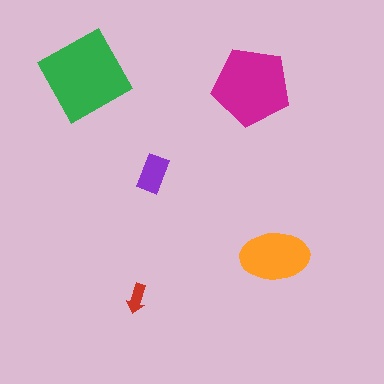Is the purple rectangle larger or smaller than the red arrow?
Larger.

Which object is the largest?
The green diamond.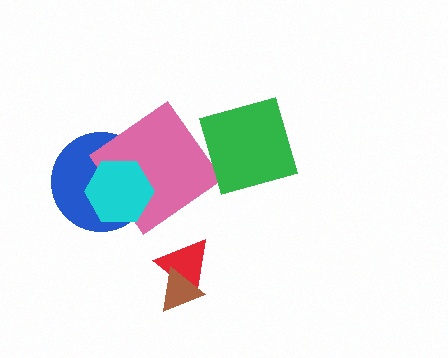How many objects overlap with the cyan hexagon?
2 objects overlap with the cyan hexagon.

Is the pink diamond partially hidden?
Yes, it is partially covered by another shape.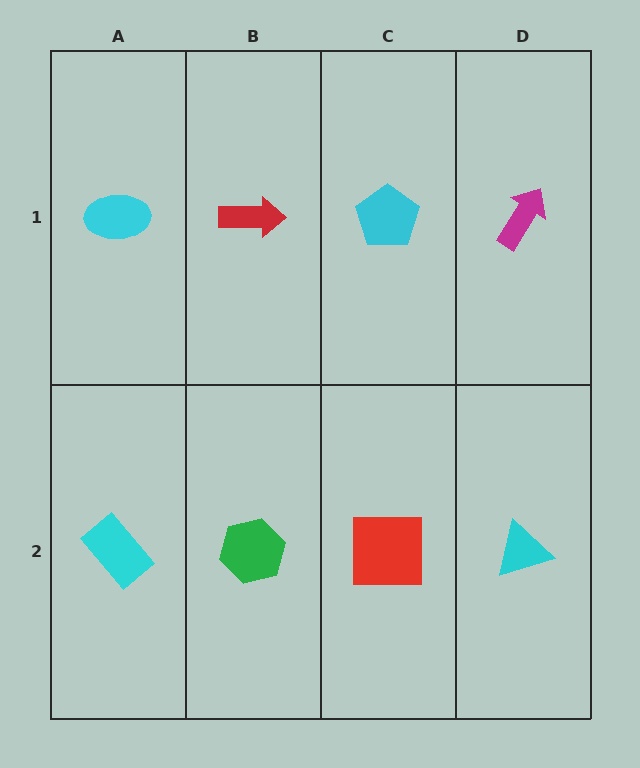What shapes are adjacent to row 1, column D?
A cyan triangle (row 2, column D), a cyan pentagon (row 1, column C).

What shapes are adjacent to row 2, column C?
A cyan pentagon (row 1, column C), a green hexagon (row 2, column B), a cyan triangle (row 2, column D).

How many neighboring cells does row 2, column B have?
3.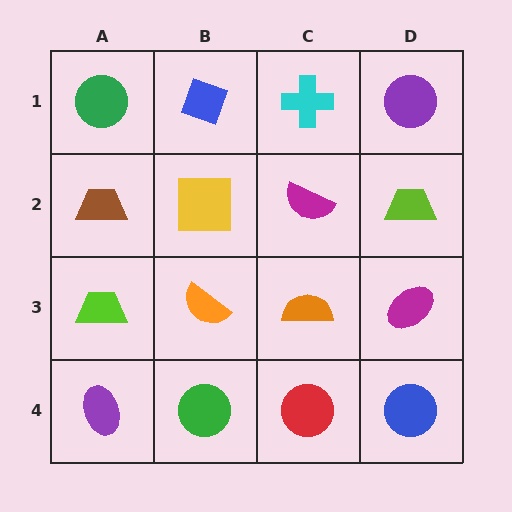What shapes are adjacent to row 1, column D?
A lime trapezoid (row 2, column D), a cyan cross (row 1, column C).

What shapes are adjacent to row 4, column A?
A lime trapezoid (row 3, column A), a green circle (row 4, column B).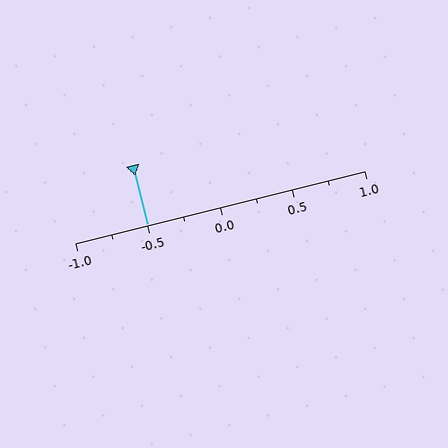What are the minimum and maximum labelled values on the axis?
The axis runs from -1.0 to 1.0.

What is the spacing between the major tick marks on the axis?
The major ticks are spaced 0.5 apart.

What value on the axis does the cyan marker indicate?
The marker indicates approximately -0.5.